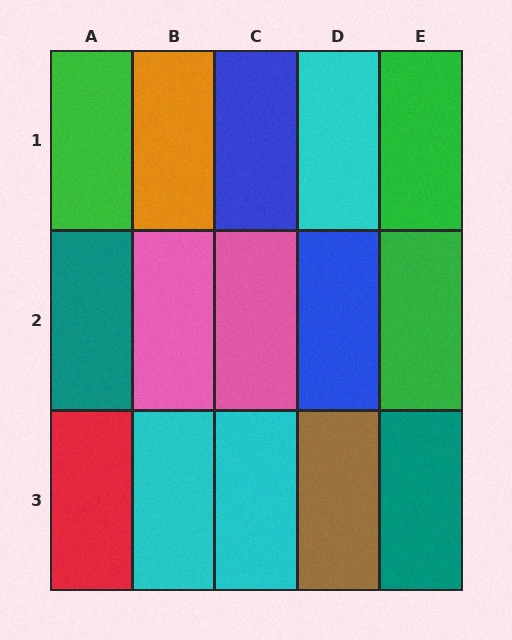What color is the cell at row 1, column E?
Green.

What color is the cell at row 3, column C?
Cyan.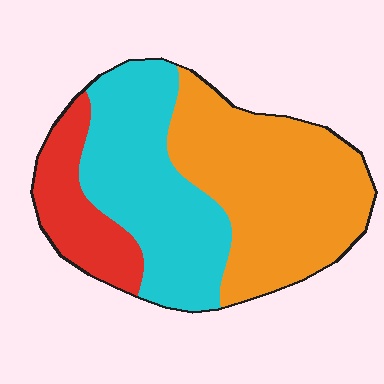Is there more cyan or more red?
Cyan.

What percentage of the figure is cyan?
Cyan covers around 35% of the figure.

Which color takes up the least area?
Red, at roughly 15%.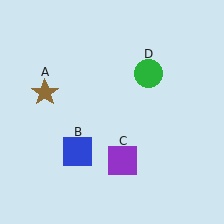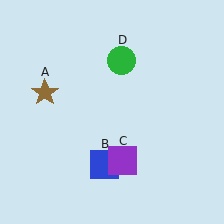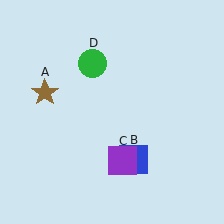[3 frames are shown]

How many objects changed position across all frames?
2 objects changed position: blue square (object B), green circle (object D).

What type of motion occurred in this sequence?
The blue square (object B), green circle (object D) rotated counterclockwise around the center of the scene.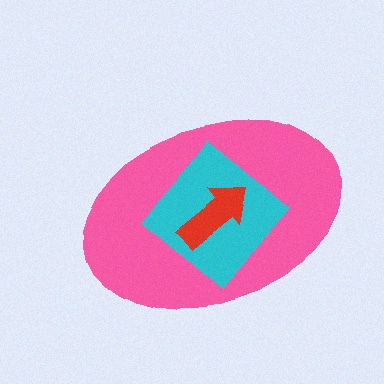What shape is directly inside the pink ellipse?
The cyan diamond.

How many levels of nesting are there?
3.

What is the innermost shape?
The red arrow.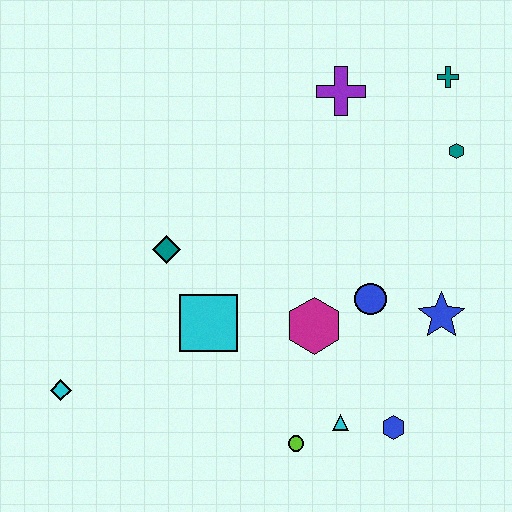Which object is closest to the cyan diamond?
The cyan square is closest to the cyan diamond.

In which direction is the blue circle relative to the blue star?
The blue circle is to the left of the blue star.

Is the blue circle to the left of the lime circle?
No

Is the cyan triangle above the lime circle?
Yes